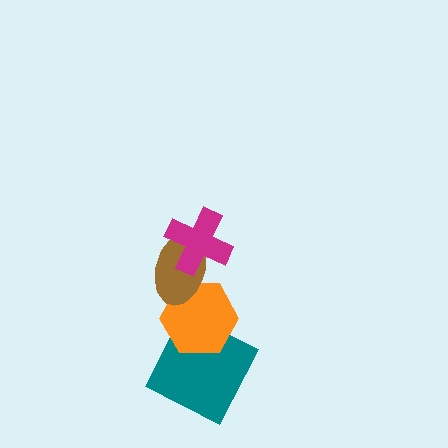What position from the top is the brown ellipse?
The brown ellipse is 2nd from the top.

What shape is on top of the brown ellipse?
The magenta cross is on top of the brown ellipse.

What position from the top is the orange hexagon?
The orange hexagon is 3rd from the top.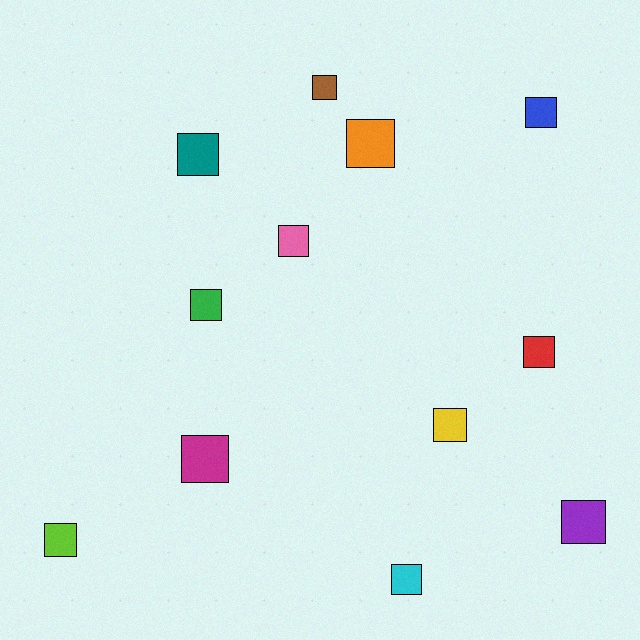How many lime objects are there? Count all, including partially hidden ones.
There is 1 lime object.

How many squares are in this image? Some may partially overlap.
There are 12 squares.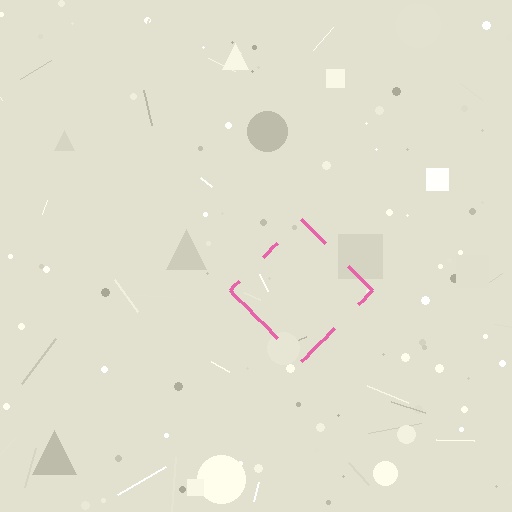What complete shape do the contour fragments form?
The contour fragments form a diamond.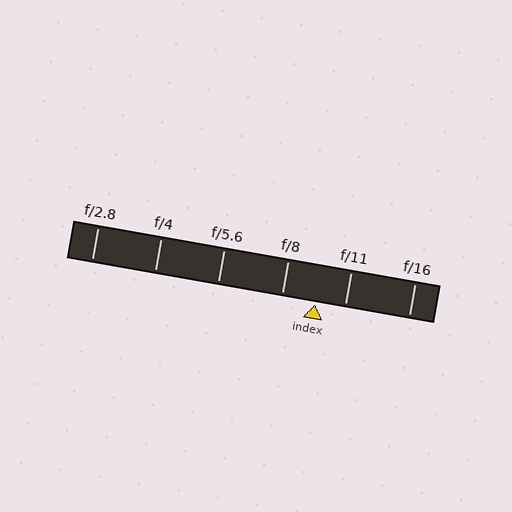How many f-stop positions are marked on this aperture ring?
There are 6 f-stop positions marked.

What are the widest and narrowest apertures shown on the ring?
The widest aperture shown is f/2.8 and the narrowest is f/16.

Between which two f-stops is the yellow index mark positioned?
The index mark is between f/8 and f/11.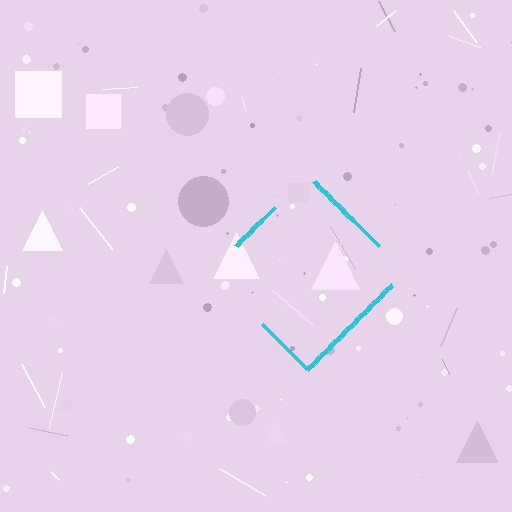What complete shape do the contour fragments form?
The contour fragments form a diamond.